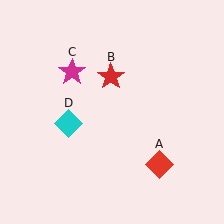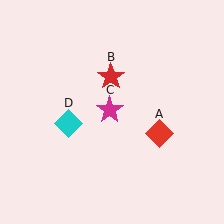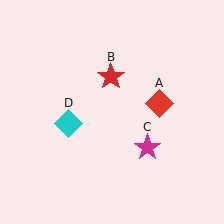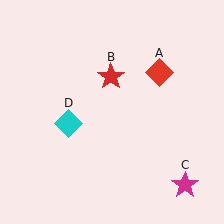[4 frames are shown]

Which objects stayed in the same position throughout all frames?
Red star (object B) and cyan diamond (object D) remained stationary.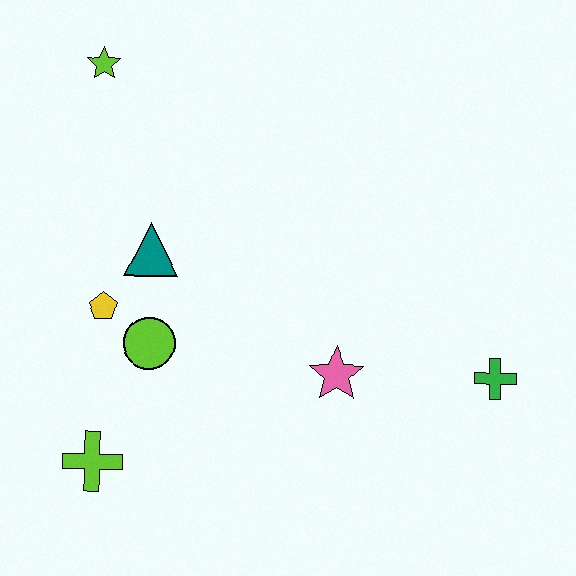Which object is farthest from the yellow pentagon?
The green cross is farthest from the yellow pentagon.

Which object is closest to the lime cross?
The lime circle is closest to the lime cross.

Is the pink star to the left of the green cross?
Yes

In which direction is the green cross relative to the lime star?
The green cross is to the right of the lime star.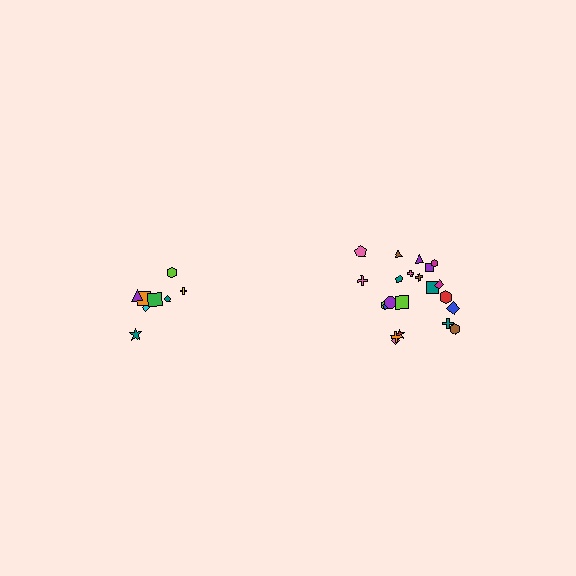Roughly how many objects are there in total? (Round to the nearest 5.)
Roughly 30 objects in total.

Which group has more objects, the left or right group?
The right group.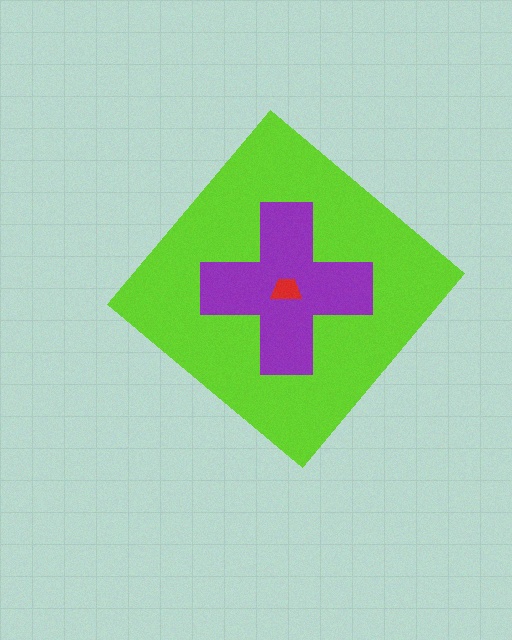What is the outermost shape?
The lime diamond.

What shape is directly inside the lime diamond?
The purple cross.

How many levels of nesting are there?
3.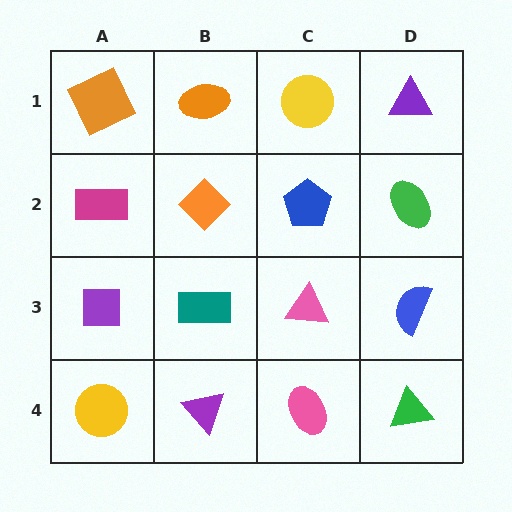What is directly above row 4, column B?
A teal rectangle.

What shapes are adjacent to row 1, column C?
A blue pentagon (row 2, column C), an orange ellipse (row 1, column B), a purple triangle (row 1, column D).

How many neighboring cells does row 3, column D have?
3.